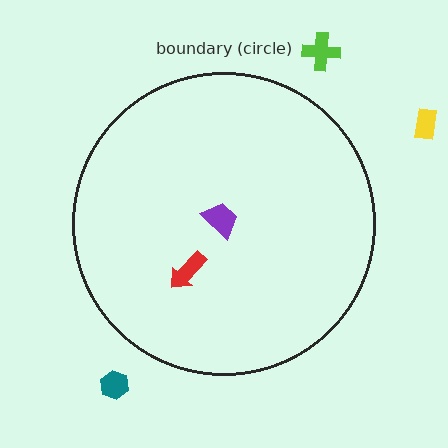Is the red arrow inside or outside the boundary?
Inside.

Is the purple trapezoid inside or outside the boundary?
Inside.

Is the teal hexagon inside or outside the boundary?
Outside.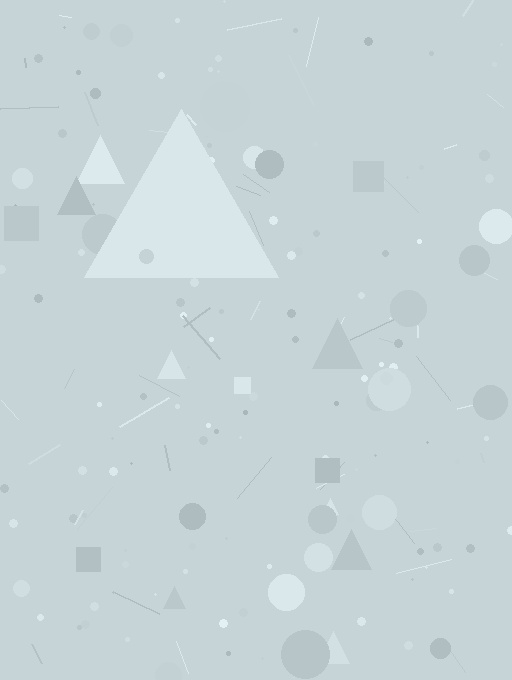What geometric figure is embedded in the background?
A triangle is embedded in the background.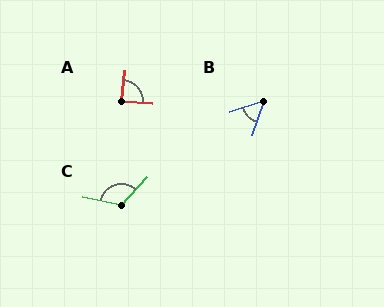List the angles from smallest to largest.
B (54°), A (86°), C (120°).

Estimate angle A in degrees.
Approximately 86 degrees.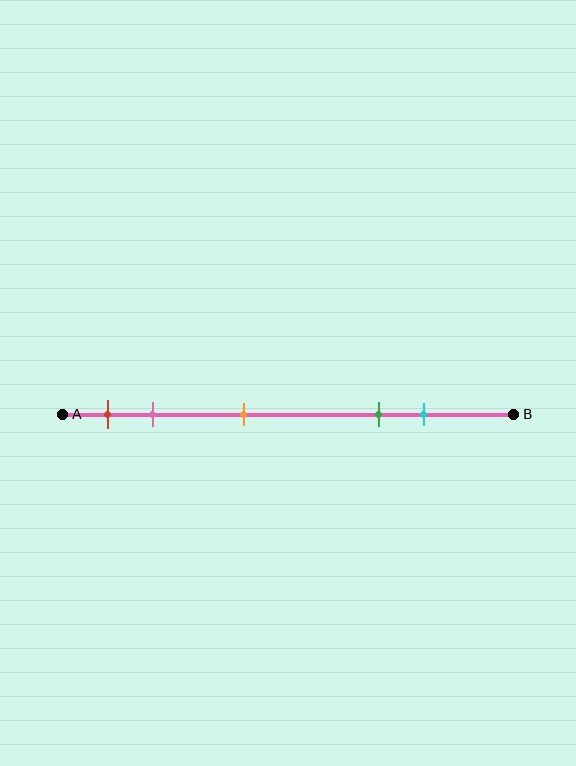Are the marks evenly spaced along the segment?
No, the marks are not evenly spaced.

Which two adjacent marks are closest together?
The red and pink marks are the closest adjacent pair.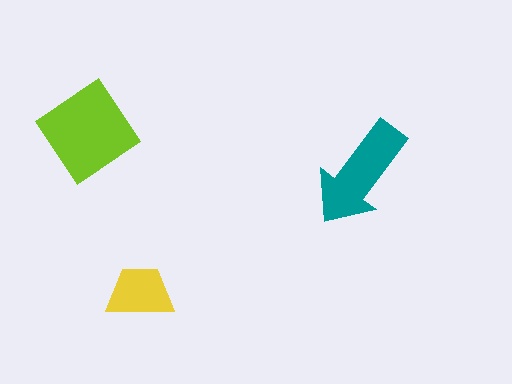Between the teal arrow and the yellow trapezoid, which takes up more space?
The teal arrow.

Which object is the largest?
The lime diamond.